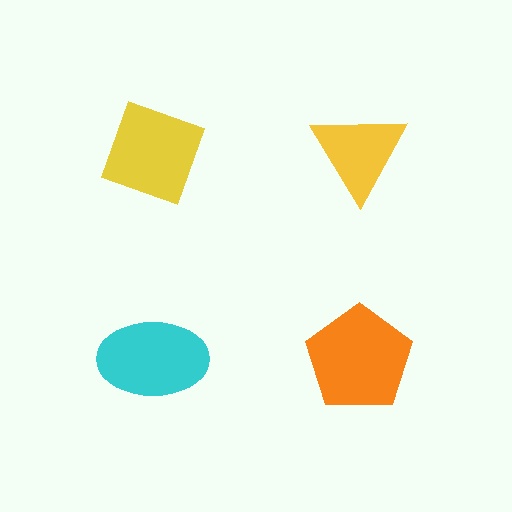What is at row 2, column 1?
A cyan ellipse.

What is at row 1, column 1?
A yellow diamond.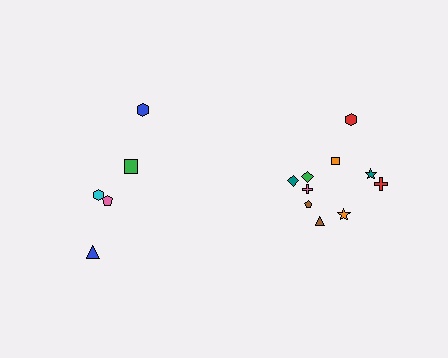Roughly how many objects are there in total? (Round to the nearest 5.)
Roughly 15 objects in total.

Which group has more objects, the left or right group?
The right group.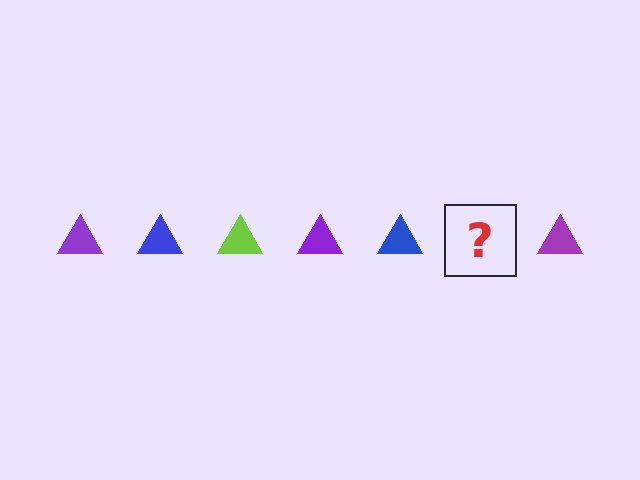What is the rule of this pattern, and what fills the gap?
The rule is that the pattern cycles through purple, blue, lime triangles. The gap should be filled with a lime triangle.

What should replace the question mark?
The question mark should be replaced with a lime triangle.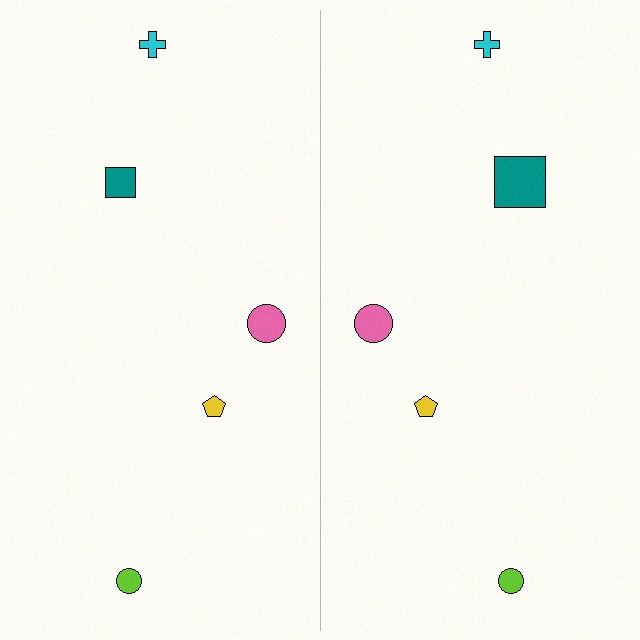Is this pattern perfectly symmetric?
No, the pattern is not perfectly symmetric. The teal square on the right side has a different size than its mirror counterpart.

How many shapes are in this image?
There are 10 shapes in this image.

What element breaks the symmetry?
The teal square on the right side has a different size than its mirror counterpart.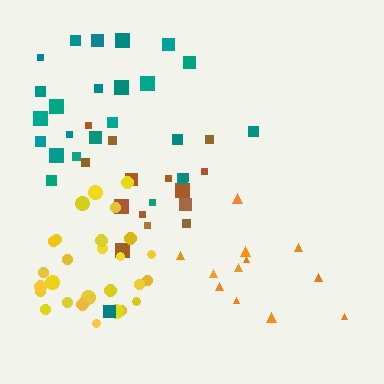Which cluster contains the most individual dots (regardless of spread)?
Yellow (27).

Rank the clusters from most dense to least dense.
yellow, orange, teal, brown.